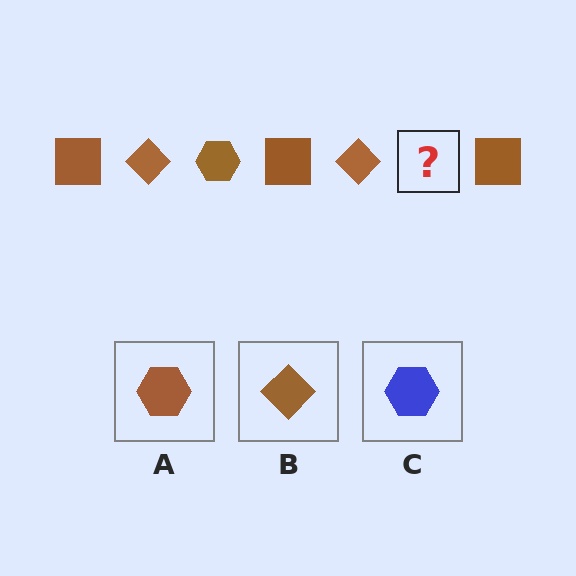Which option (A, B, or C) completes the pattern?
A.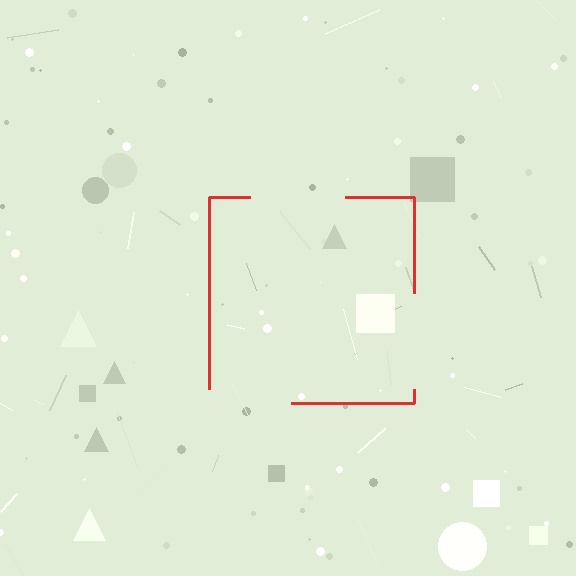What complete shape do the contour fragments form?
The contour fragments form a square.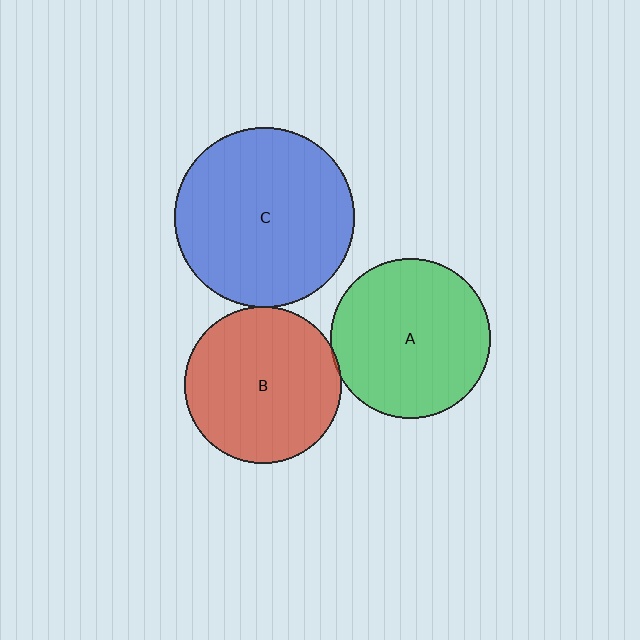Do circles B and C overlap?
Yes.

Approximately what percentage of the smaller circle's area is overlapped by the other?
Approximately 5%.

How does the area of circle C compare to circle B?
Approximately 1.3 times.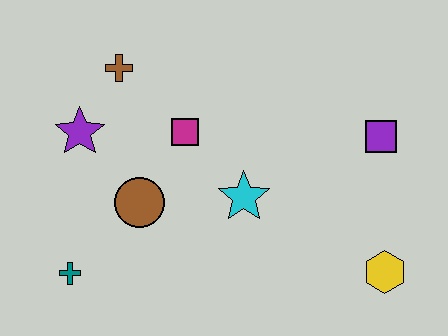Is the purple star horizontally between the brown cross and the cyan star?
No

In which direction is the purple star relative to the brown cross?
The purple star is below the brown cross.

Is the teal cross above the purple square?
No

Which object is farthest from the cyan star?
The teal cross is farthest from the cyan star.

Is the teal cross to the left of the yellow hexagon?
Yes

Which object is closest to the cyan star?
The magenta square is closest to the cyan star.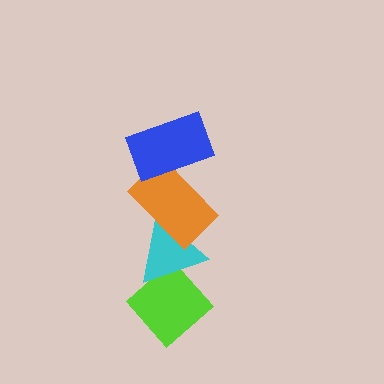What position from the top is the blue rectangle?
The blue rectangle is 1st from the top.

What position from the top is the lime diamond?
The lime diamond is 4th from the top.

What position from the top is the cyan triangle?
The cyan triangle is 3rd from the top.